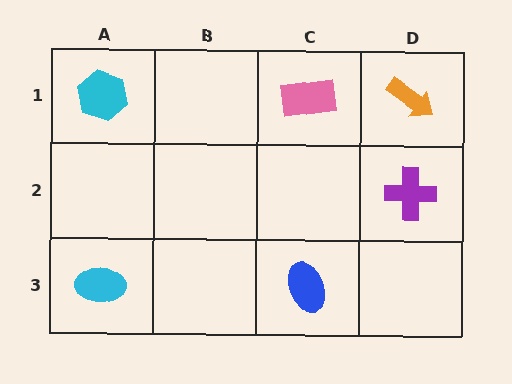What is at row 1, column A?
A cyan hexagon.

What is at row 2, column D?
A purple cross.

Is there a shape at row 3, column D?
No, that cell is empty.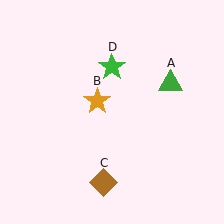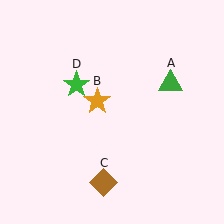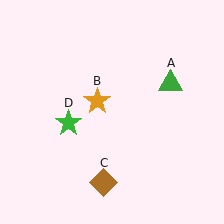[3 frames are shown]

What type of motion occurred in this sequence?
The green star (object D) rotated counterclockwise around the center of the scene.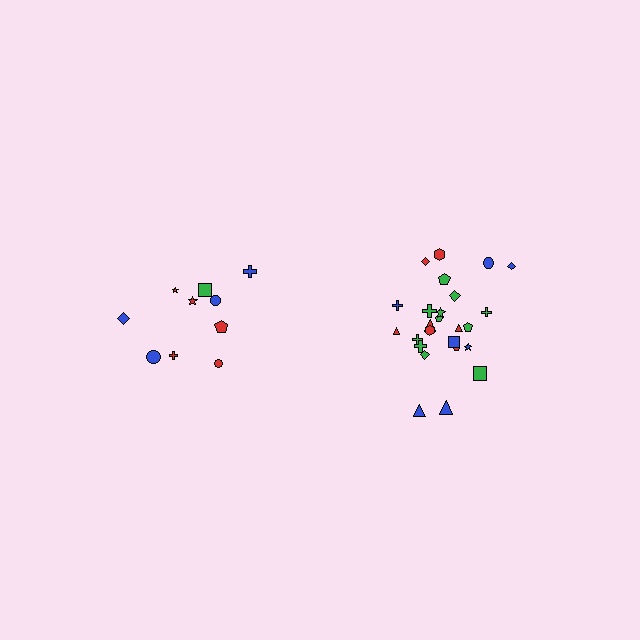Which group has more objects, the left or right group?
The right group.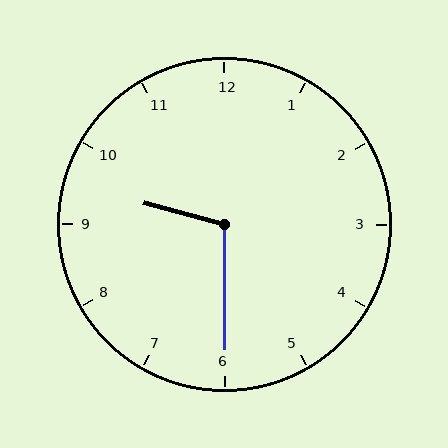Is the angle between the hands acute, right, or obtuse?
It is obtuse.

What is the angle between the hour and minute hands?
Approximately 105 degrees.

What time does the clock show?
9:30.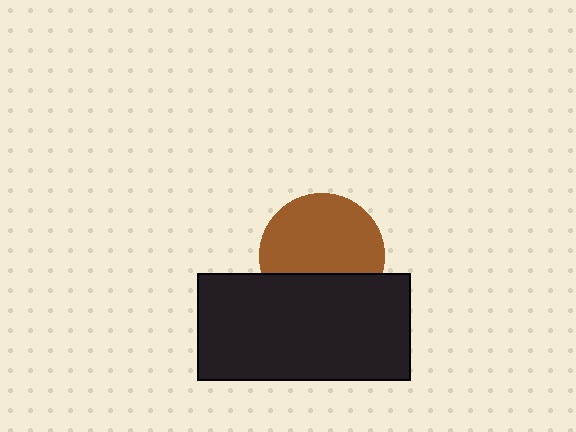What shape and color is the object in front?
The object in front is a black rectangle.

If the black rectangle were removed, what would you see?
You would see the complete brown circle.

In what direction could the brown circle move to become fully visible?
The brown circle could move up. That would shift it out from behind the black rectangle entirely.